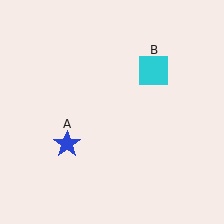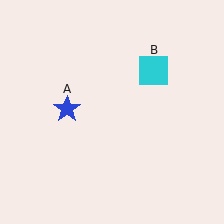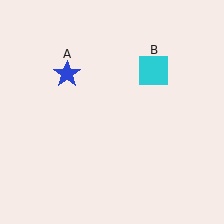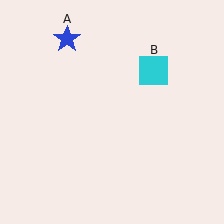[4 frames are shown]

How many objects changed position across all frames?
1 object changed position: blue star (object A).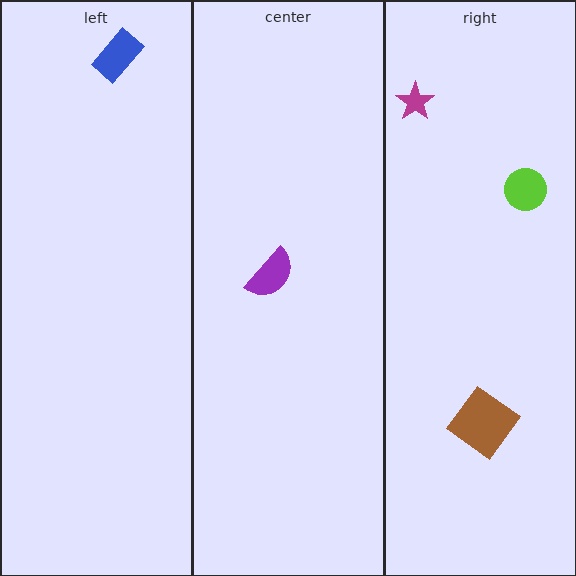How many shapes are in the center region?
1.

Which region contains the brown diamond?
The right region.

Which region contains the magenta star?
The right region.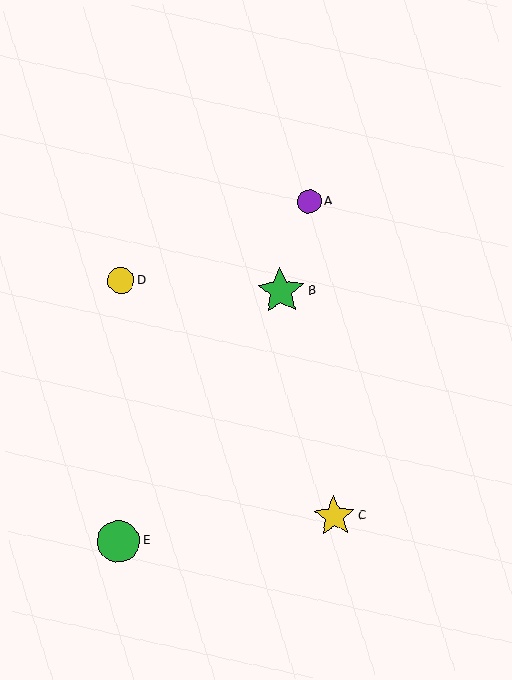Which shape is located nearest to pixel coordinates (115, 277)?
The yellow circle (labeled D) at (121, 281) is nearest to that location.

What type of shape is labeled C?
Shape C is a yellow star.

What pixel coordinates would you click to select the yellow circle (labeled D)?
Click at (121, 281) to select the yellow circle D.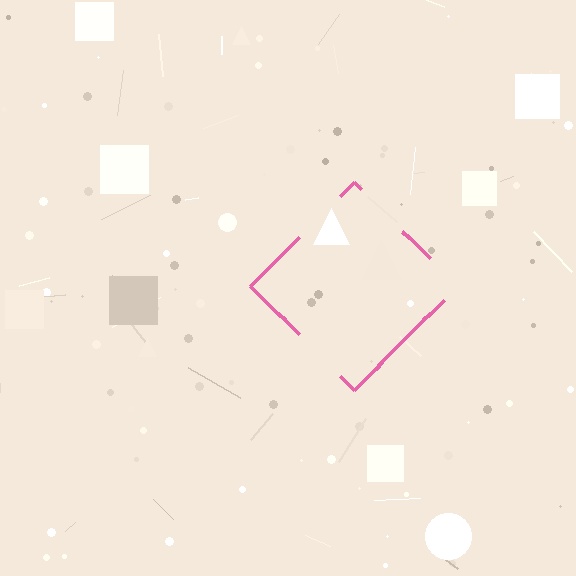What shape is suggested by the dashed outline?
The dashed outline suggests a diamond.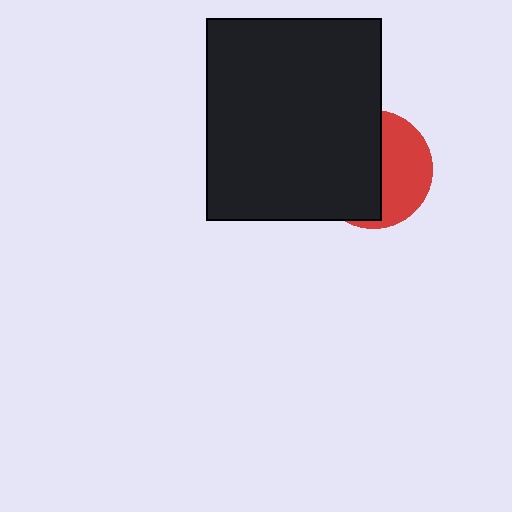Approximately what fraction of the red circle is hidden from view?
Roughly 57% of the red circle is hidden behind the black rectangle.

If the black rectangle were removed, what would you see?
You would see the complete red circle.